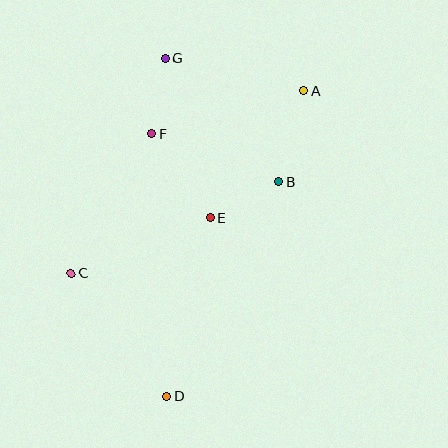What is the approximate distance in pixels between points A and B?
The distance between A and B is approximately 95 pixels.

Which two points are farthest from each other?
Points D and G are farthest from each other.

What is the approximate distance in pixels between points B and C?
The distance between B and C is approximately 226 pixels.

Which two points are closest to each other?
Points F and G are closest to each other.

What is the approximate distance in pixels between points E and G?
The distance between E and G is approximately 166 pixels.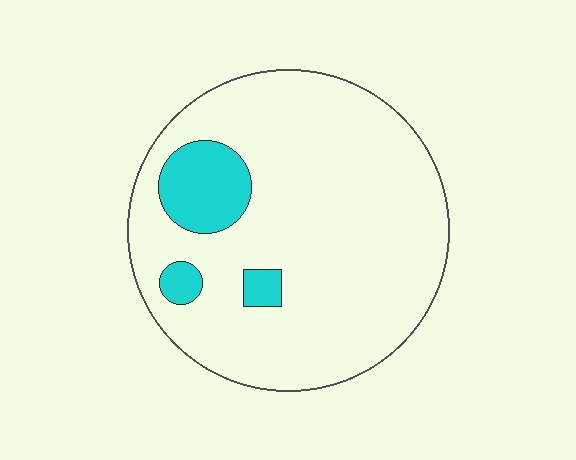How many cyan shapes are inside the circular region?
3.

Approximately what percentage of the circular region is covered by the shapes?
Approximately 10%.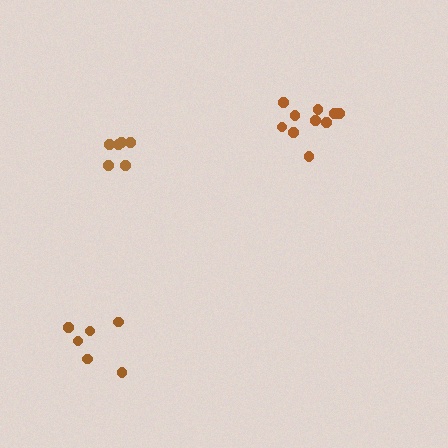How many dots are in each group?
Group 1: 6 dots, Group 2: 10 dots, Group 3: 7 dots (23 total).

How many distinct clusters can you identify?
There are 3 distinct clusters.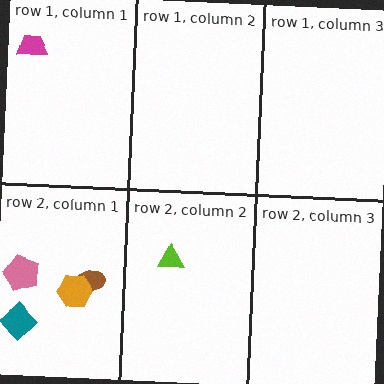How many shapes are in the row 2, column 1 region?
4.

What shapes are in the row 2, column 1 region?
The pink pentagon, the teal diamond, the brown ellipse, the orange hexagon.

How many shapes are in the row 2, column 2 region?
1.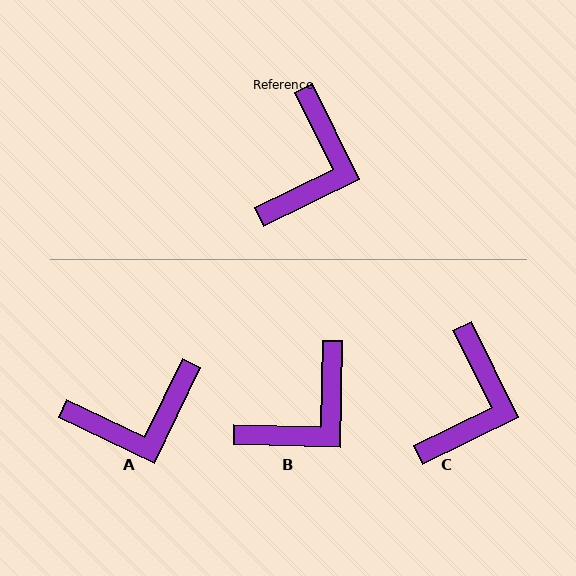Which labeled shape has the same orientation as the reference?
C.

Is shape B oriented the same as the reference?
No, it is off by about 27 degrees.